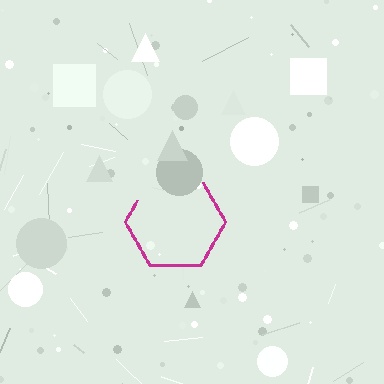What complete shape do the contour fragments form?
The contour fragments form a hexagon.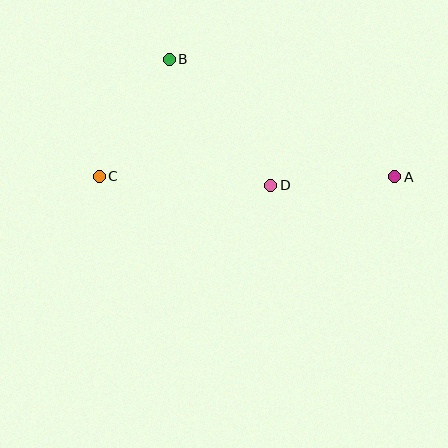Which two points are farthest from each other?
Points A and C are farthest from each other.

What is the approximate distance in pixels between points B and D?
The distance between B and D is approximately 162 pixels.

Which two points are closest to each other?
Points A and D are closest to each other.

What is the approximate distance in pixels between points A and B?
The distance between A and B is approximately 254 pixels.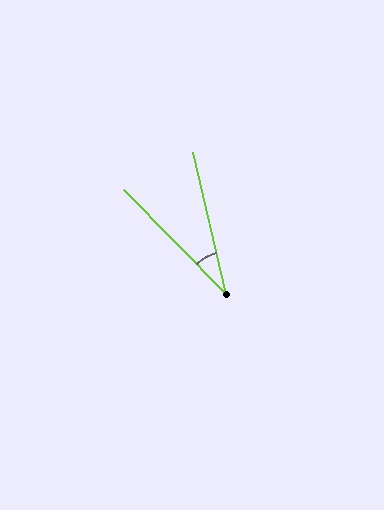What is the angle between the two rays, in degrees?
Approximately 31 degrees.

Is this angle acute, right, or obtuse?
It is acute.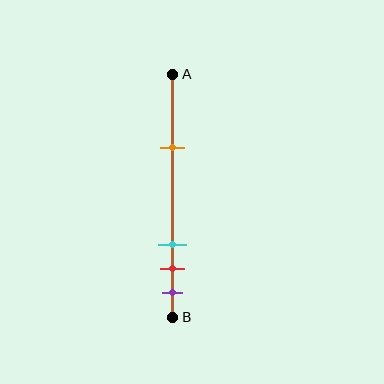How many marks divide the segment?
There are 4 marks dividing the segment.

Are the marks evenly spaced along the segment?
No, the marks are not evenly spaced.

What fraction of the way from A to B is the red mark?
The red mark is approximately 80% (0.8) of the way from A to B.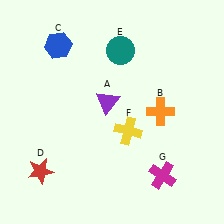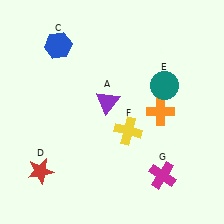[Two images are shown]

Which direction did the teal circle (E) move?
The teal circle (E) moved right.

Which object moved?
The teal circle (E) moved right.